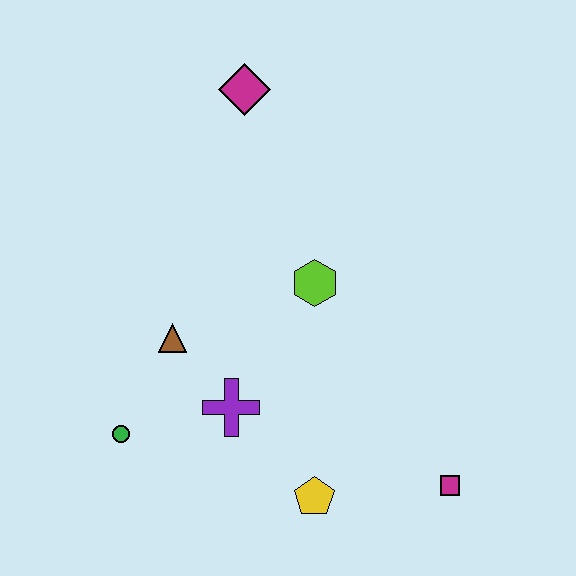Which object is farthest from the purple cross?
The magenta diamond is farthest from the purple cross.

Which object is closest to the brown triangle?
The purple cross is closest to the brown triangle.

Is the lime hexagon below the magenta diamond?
Yes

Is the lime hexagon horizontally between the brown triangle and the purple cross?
No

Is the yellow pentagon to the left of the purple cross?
No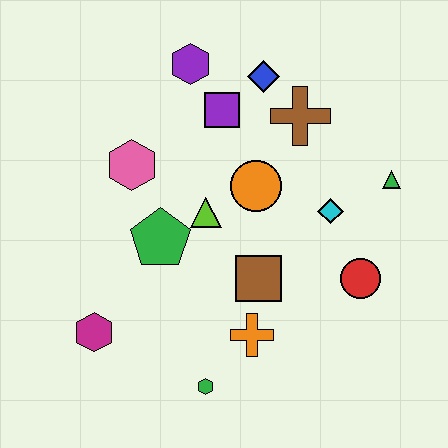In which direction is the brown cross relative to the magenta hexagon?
The brown cross is above the magenta hexagon.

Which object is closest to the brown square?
The orange cross is closest to the brown square.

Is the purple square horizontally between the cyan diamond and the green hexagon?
Yes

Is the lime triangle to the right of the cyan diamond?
No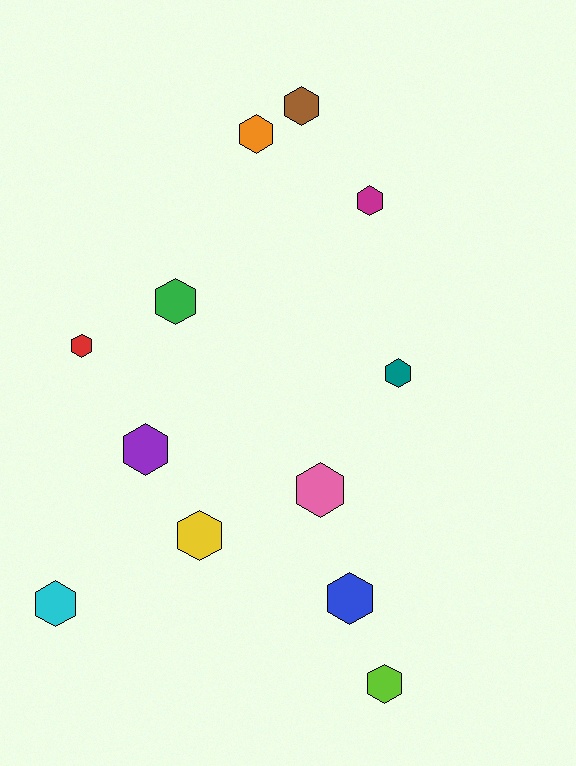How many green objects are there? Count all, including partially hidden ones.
There is 1 green object.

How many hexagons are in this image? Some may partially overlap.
There are 12 hexagons.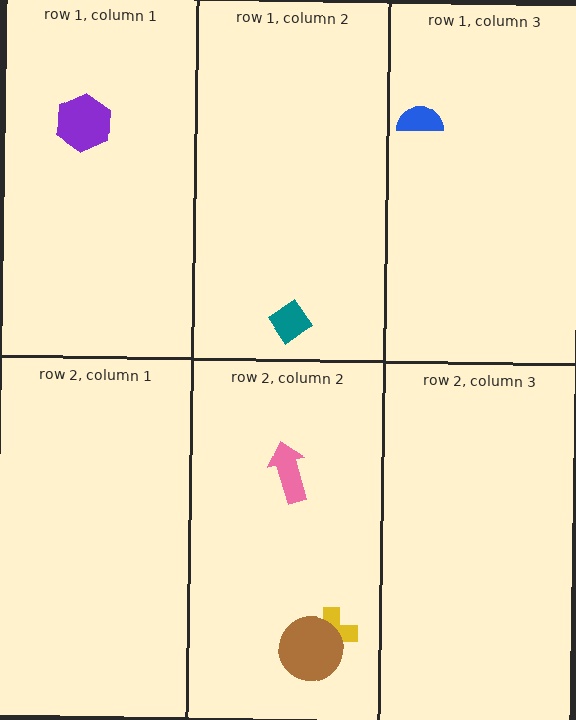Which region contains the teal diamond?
The row 1, column 2 region.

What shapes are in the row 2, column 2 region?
The yellow cross, the brown circle, the pink arrow.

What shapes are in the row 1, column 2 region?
The teal diamond.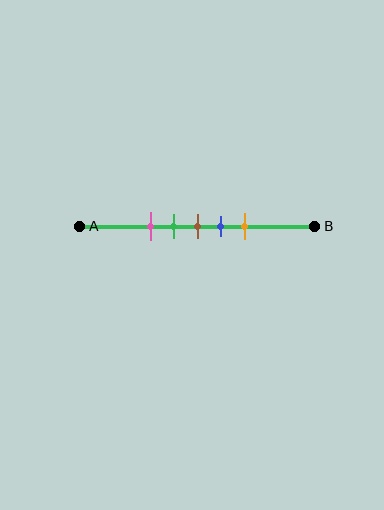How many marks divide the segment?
There are 5 marks dividing the segment.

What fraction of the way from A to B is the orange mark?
The orange mark is approximately 70% (0.7) of the way from A to B.